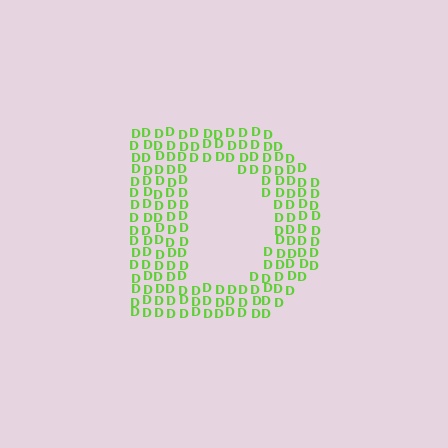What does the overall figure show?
The overall figure shows the letter D.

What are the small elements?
The small elements are letter D's.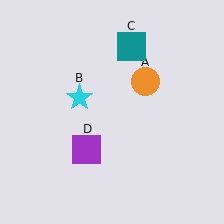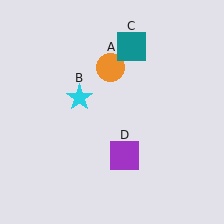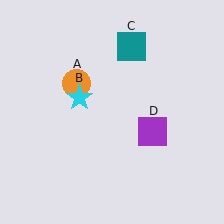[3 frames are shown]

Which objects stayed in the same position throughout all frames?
Cyan star (object B) and teal square (object C) remained stationary.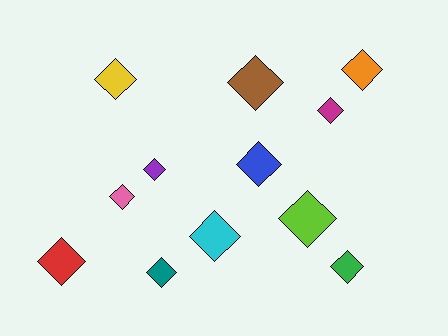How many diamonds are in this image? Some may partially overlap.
There are 12 diamonds.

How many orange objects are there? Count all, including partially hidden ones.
There is 1 orange object.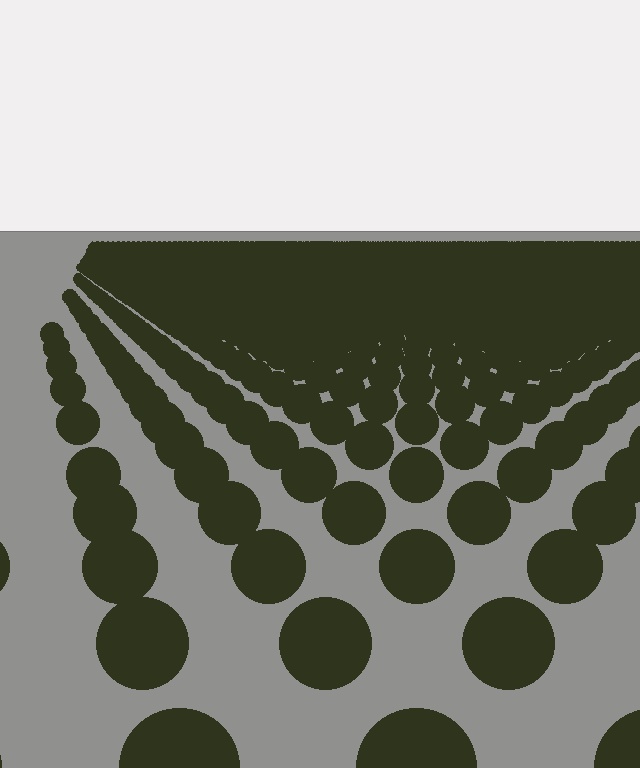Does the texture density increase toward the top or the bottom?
Density increases toward the top.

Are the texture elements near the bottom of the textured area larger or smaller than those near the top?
Larger. Near the bottom, elements are closer to the viewer and appear at a bigger on-screen size.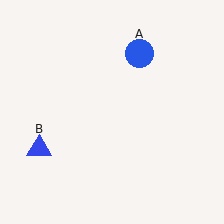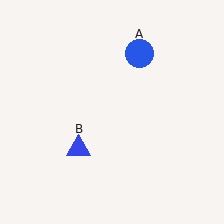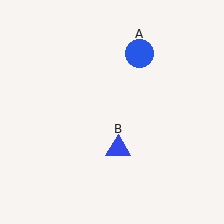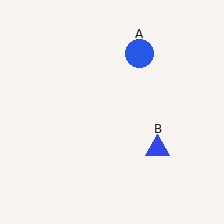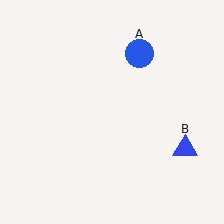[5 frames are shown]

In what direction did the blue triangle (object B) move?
The blue triangle (object B) moved right.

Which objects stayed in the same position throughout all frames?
Blue circle (object A) remained stationary.